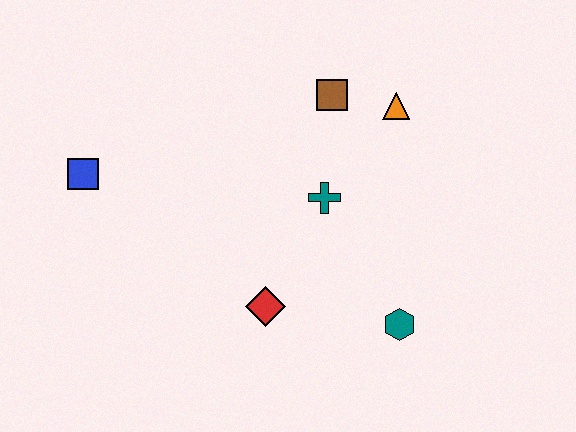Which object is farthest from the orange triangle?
The blue square is farthest from the orange triangle.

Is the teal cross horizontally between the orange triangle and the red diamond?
Yes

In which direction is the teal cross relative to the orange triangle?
The teal cross is below the orange triangle.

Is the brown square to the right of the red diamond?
Yes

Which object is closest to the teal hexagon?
The red diamond is closest to the teal hexagon.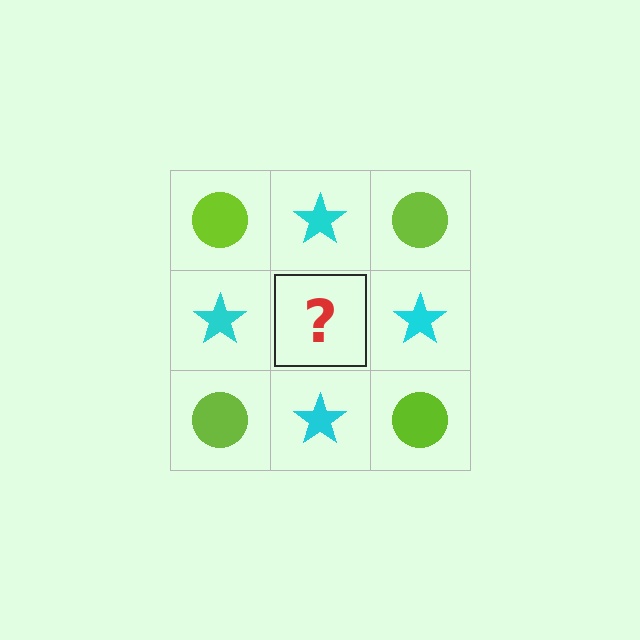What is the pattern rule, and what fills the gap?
The rule is that it alternates lime circle and cyan star in a checkerboard pattern. The gap should be filled with a lime circle.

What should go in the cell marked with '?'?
The missing cell should contain a lime circle.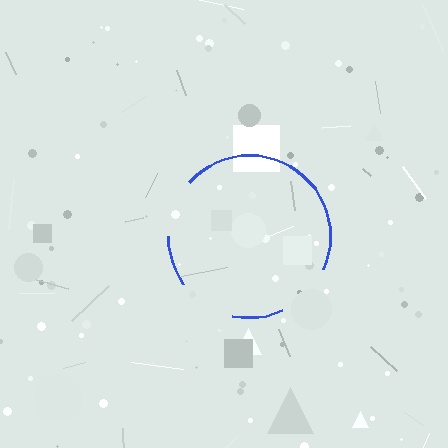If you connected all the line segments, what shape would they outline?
They would outline a circle.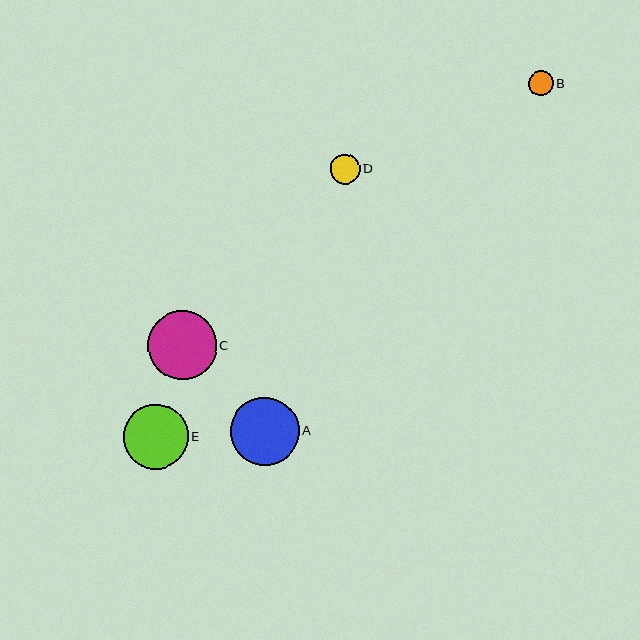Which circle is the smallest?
Circle B is the smallest with a size of approximately 25 pixels.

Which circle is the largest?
Circle C is the largest with a size of approximately 69 pixels.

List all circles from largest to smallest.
From largest to smallest: C, A, E, D, B.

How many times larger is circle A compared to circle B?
Circle A is approximately 2.8 times the size of circle B.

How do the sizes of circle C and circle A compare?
Circle C and circle A are approximately the same size.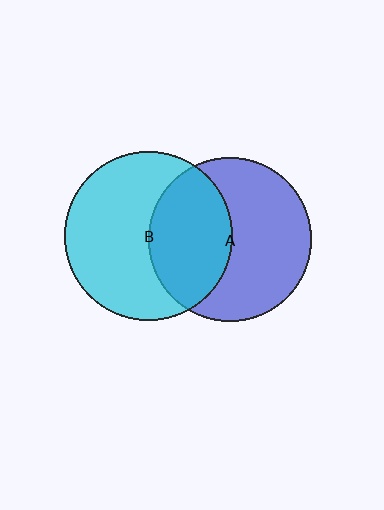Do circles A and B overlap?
Yes.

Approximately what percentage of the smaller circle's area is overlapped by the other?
Approximately 40%.